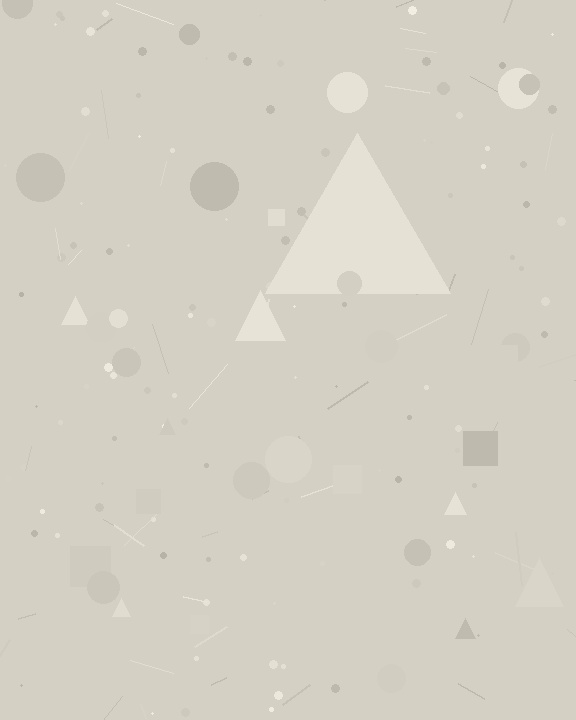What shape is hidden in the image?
A triangle is hidden in the image.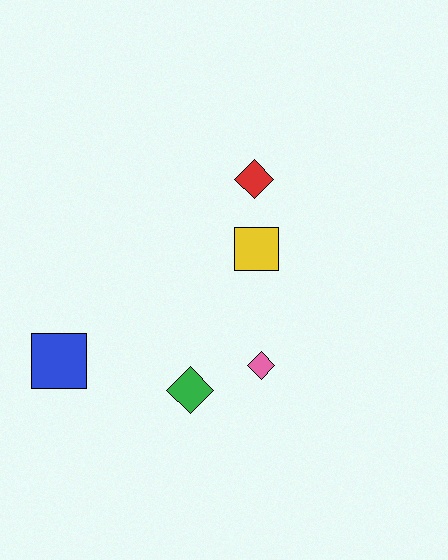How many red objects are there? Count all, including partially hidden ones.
There is 1 red object.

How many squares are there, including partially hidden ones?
There are 2 squares.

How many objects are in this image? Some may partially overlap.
There are 5 objects.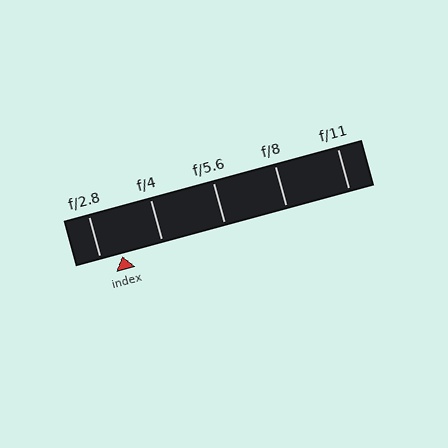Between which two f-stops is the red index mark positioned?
The index mark is between f/2.8 and f/4.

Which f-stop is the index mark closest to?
The index mark is closest to f/2.8.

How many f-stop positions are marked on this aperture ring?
There are 5 f-stop positions marked.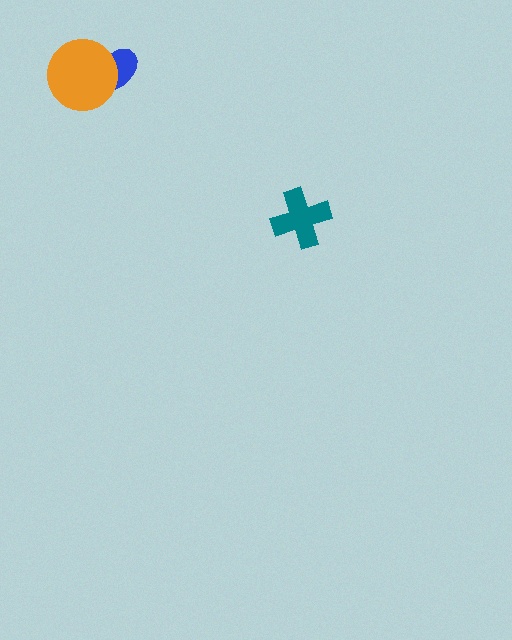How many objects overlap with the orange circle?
1 object overlaps with the orange circle.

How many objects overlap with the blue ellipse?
1 object overlaps with the blue ellipse.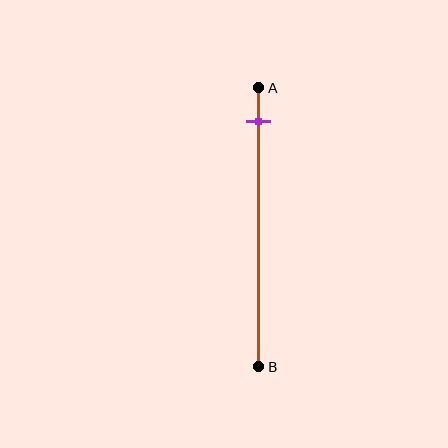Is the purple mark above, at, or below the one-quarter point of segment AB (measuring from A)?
The purple mark is above the one-quarter point of segment AB.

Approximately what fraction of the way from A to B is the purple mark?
The purple mark is approximately 10% of the way from A to B.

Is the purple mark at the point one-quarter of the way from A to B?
No, the mark is at about 10% from A, not at the 25% one-quarter point.